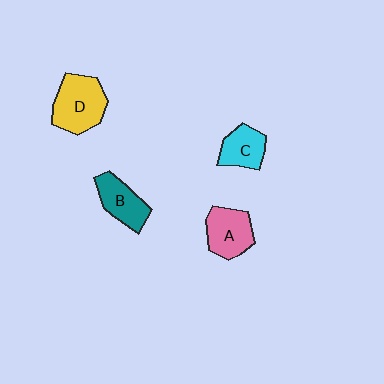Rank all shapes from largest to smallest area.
From largest to smallest: D (yellow), A (pink), B (teal), C (cyan).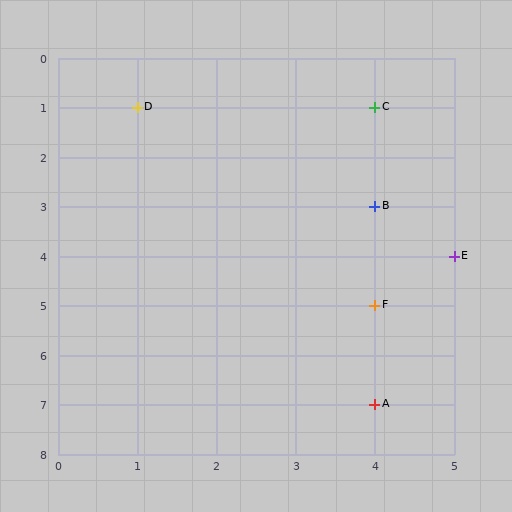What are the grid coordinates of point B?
Point B is at grid coordinates (4, 3).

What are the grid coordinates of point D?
Point D is at grid coordinates (1, 1).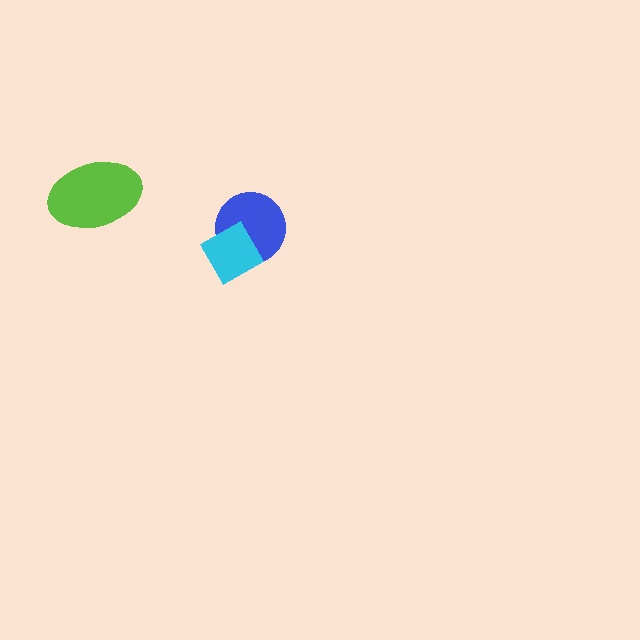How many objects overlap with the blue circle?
1 object overlaps with the blue circle.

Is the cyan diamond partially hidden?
No, no other shape covers it.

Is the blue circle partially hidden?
Yes, it is partially covered by another shape.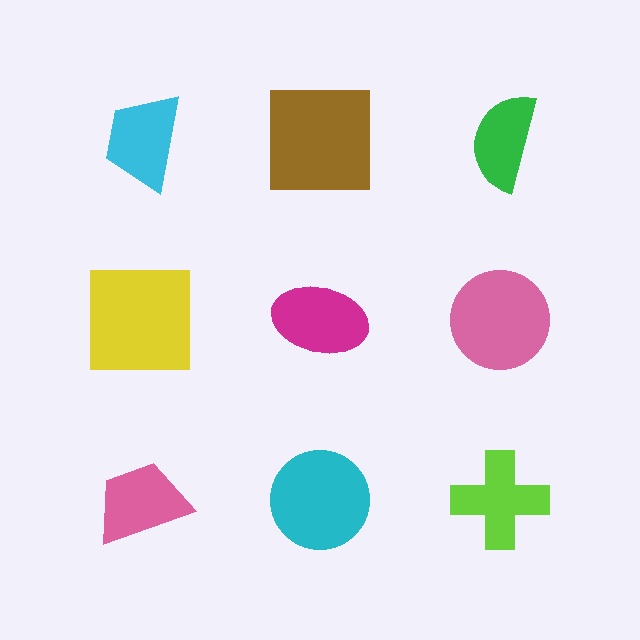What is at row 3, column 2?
A cyan circle.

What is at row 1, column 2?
A brown square.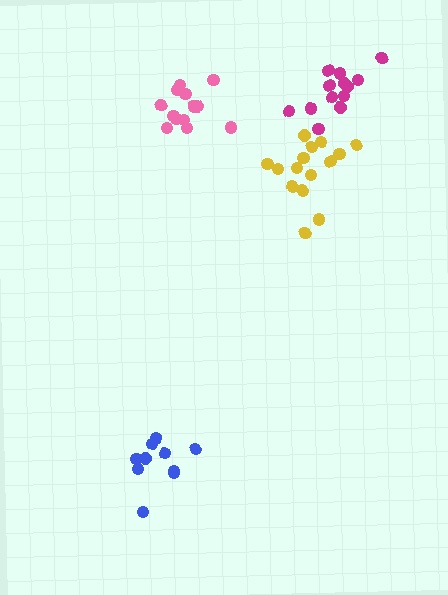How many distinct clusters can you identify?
There are 4 distinct clusters.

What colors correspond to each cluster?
The clusters are colored: magenta, pink, blue, yellow.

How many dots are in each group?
Group 1: 13 dots, Group 2: 13 dots, Group 3: 10 dots, Group 4: 15 dots (51 total).